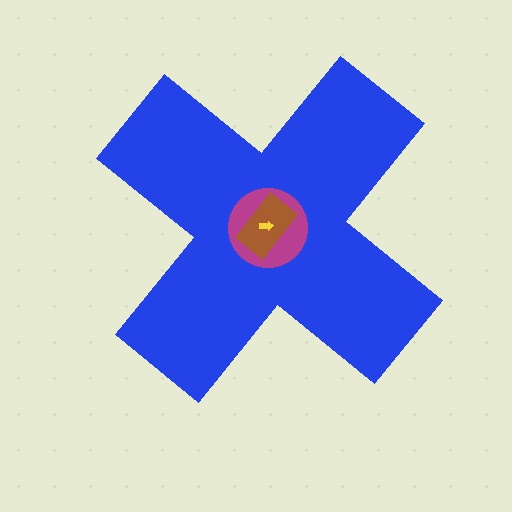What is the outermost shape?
The blue cross.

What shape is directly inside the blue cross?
The magenta circle.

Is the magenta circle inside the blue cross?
Yes.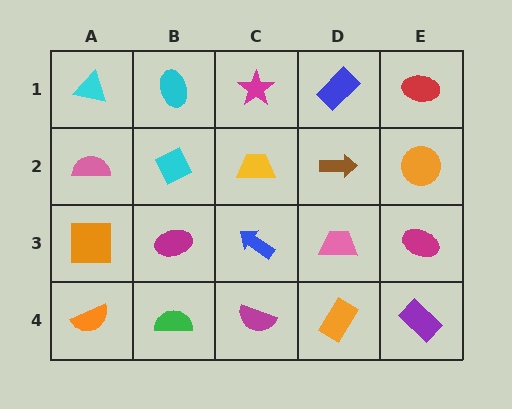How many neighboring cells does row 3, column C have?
4.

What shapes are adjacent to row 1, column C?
A yellow trapezoid (row 2, column C), a cyan ellipse (row 1, column B), a blue rectangle (row 1, column D).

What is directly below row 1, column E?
An orange circle.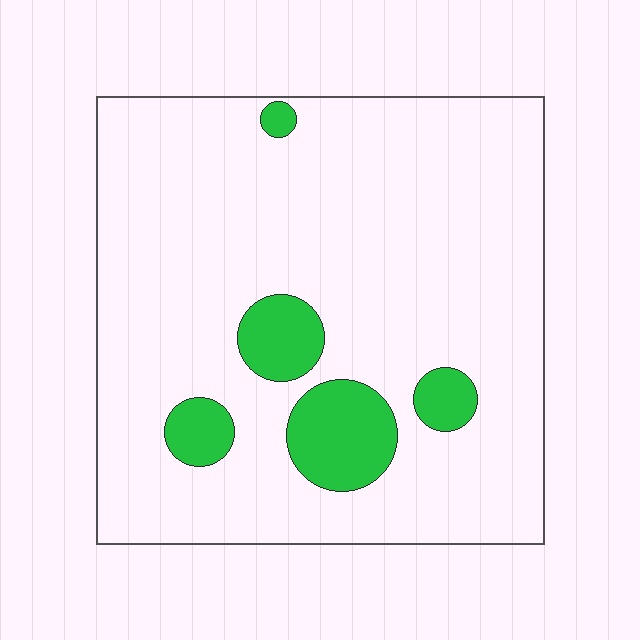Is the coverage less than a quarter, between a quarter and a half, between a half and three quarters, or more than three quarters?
Less than a quarter.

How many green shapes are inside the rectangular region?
5.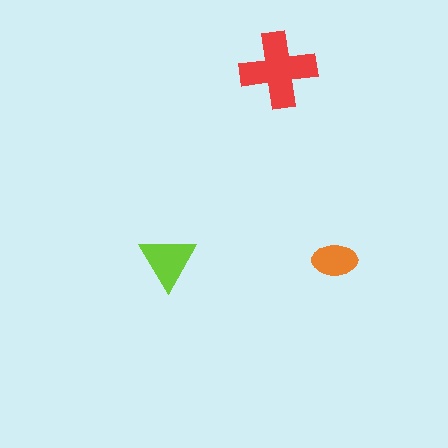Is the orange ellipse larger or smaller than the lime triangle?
Smaller.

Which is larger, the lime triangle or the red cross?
The red cross.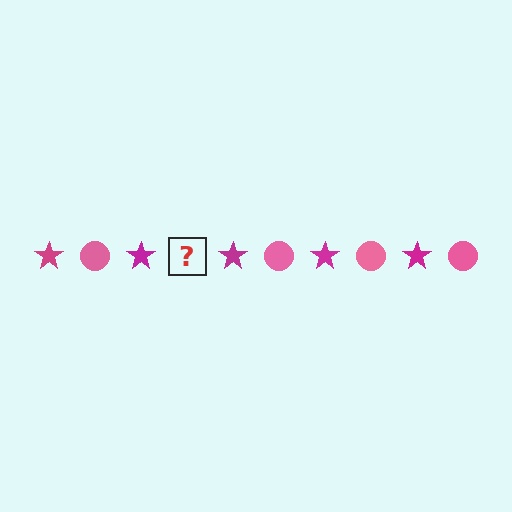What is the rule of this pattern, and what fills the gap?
The rule is that the pattern alternates between magenta star and pink circle. The gap should be filled with a pink circle.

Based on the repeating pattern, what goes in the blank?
The blank should be a pink circle.